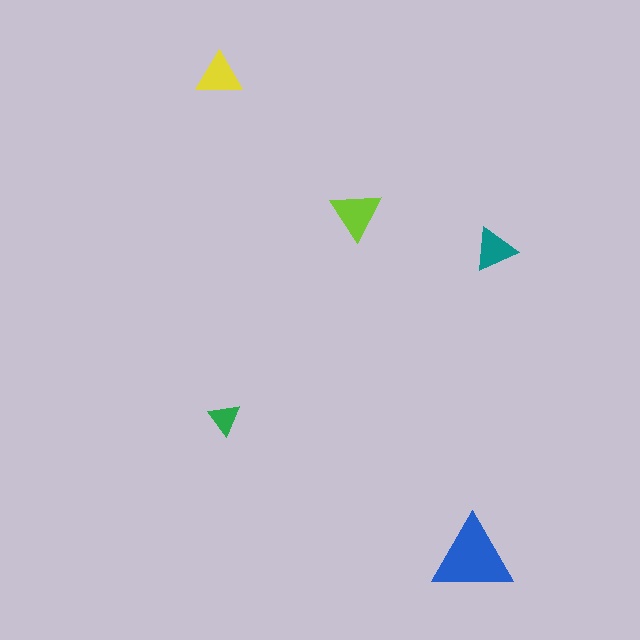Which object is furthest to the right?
The teal triangle is rightmost.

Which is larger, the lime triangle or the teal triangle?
The lime one.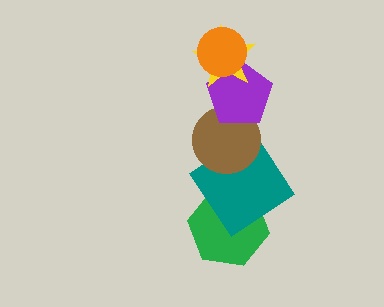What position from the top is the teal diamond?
The teal diamond is 5th from the top.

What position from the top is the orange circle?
The orange circle is 1st from the top.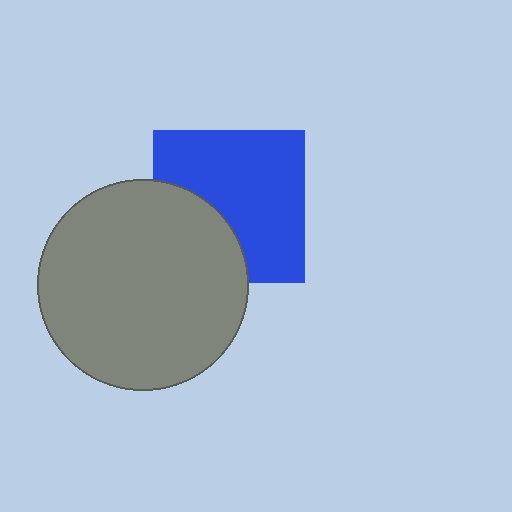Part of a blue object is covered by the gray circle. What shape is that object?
It is a square.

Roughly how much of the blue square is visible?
Most of it is visible (roughly 68%).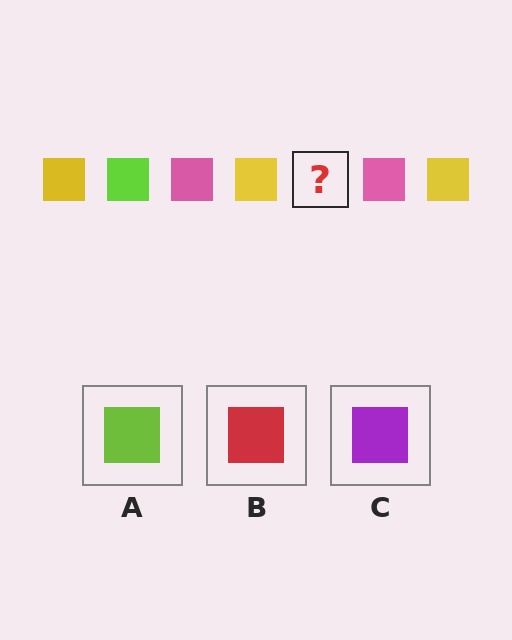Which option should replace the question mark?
Option A.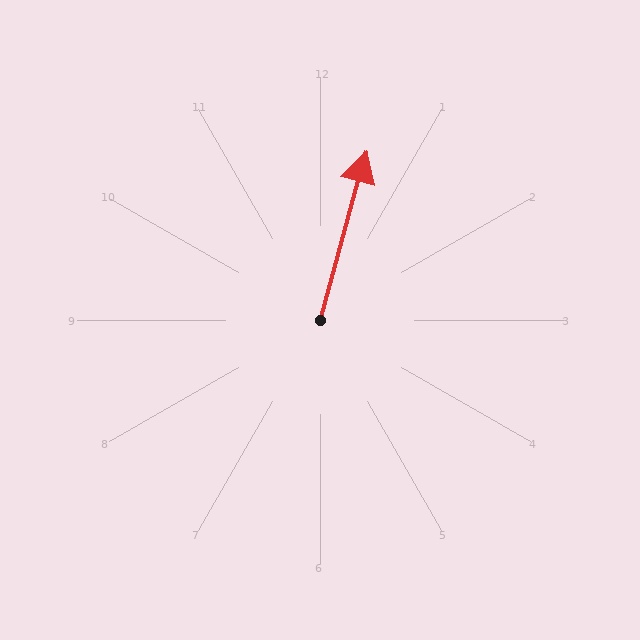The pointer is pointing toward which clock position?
Roughly 1 o'clock.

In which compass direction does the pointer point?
North.